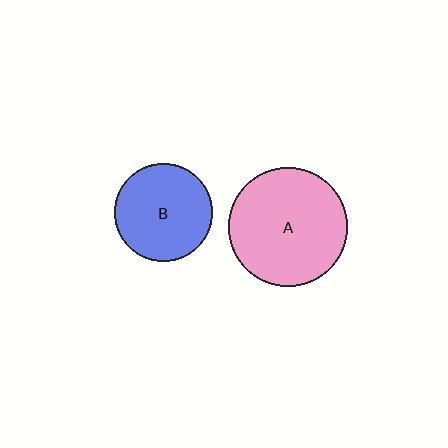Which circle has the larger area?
Circle A (pink).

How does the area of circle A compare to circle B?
Approximately 1.5 times.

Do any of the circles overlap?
No, none of the circles overlap.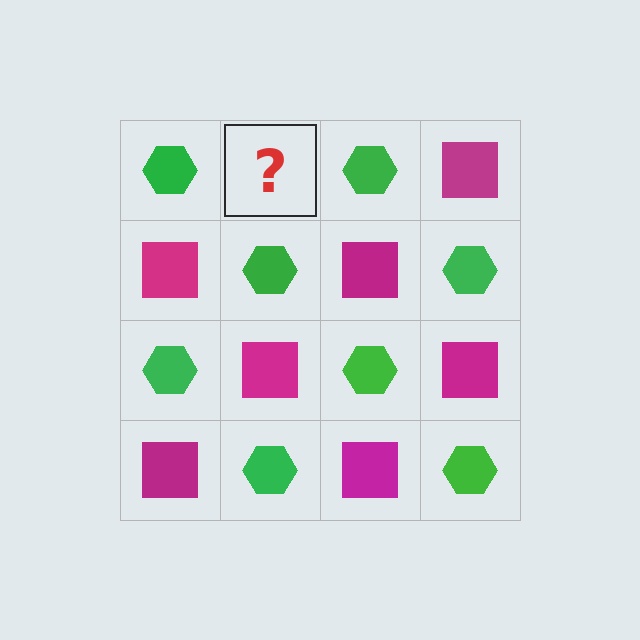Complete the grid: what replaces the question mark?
The question mark should be replaced with a magenta square.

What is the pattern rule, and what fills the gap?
The rule is that it alternates green hexagon and magenta square in a checkerboard pattern. The gap should be filled with a magenta square.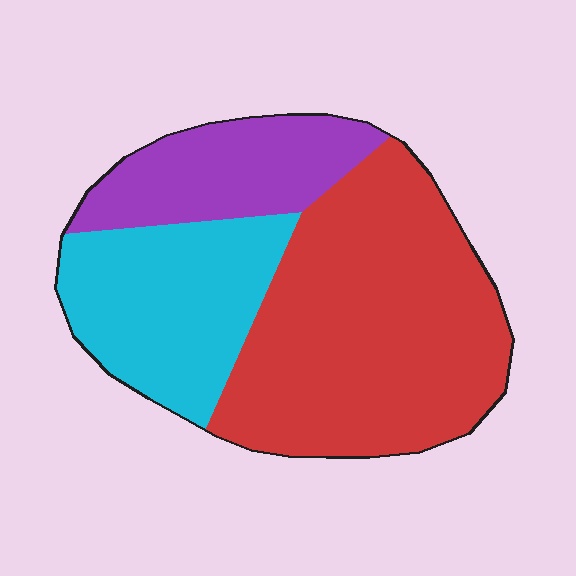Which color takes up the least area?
Purple, at roughly 20%.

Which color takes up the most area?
Red, at roughly 55%.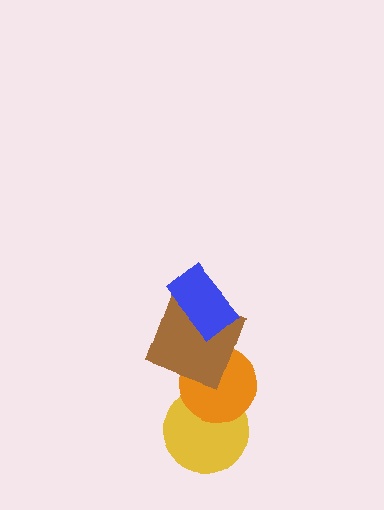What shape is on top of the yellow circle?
The orange circle is on top of the yellow circle.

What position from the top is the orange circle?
The orange circle is 3rd from the top.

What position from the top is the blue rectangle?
The blue rectangle is 1st from the top.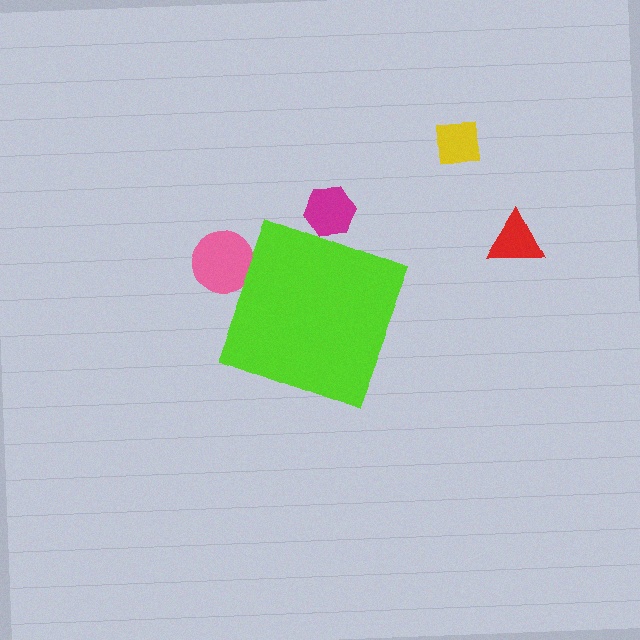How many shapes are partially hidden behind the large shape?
2 shapes are partially hidden.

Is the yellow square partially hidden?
No, the yellow square is fully visible.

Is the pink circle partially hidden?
Yes, the pink circle is partially hidden behind the lime diamond.